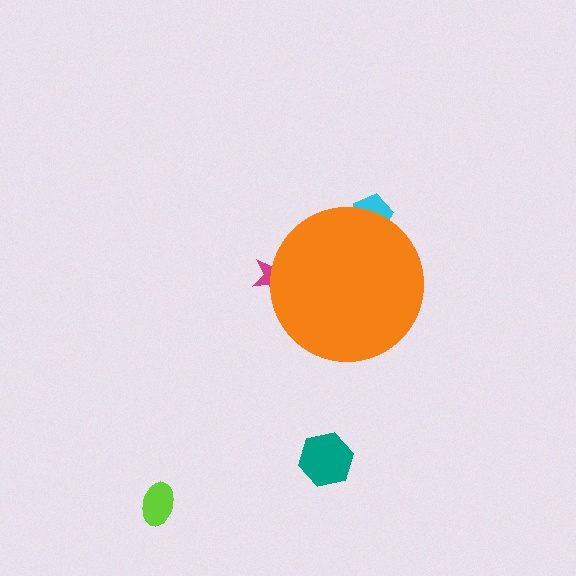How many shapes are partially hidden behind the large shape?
2 shapes are partially hidden.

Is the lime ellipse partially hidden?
No, the lime ellipse is fully visible.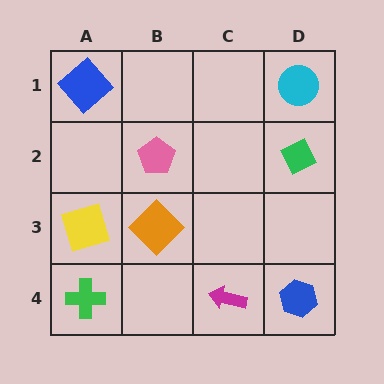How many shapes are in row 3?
2 shapes.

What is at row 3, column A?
A yellow square.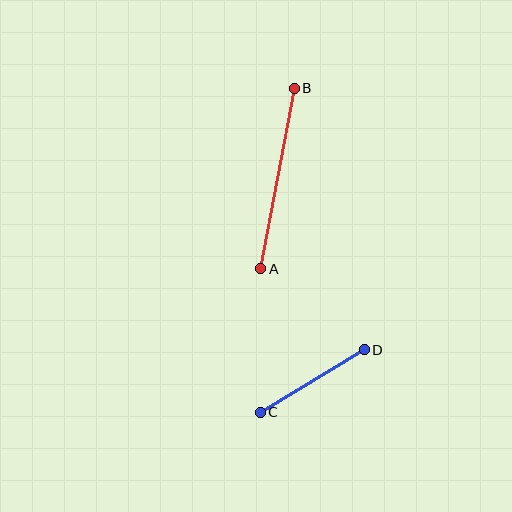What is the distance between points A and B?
The distance is approximately 184 pixels.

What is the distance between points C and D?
The distance is approximately 121 pixels.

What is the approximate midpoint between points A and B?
The midpoint is at approximately (277, 178) pixels.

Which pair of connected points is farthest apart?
Points A and B are farthest apart.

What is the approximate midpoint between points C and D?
The midpoint is at approximately (312, 381) pixels.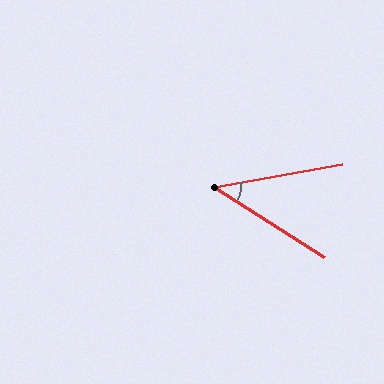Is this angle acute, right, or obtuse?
It is acute.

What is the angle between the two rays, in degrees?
Approximately 43 degrees.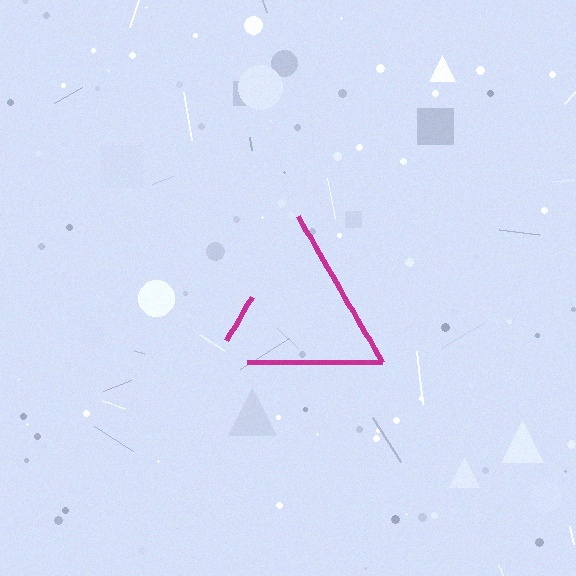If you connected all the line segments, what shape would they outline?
They would outline a triangle.